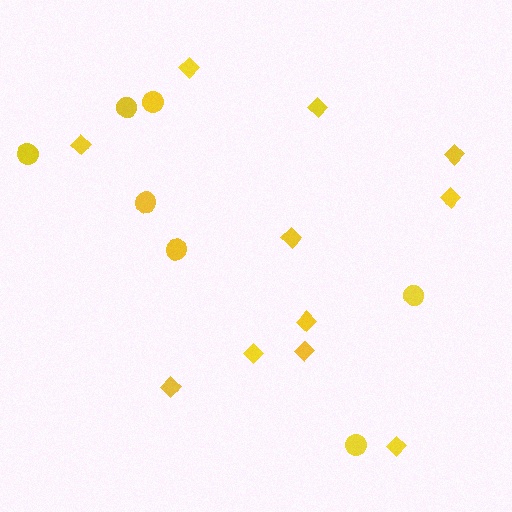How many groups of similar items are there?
There are 2 groups: one group of diamonds (11) and one group of circles (7).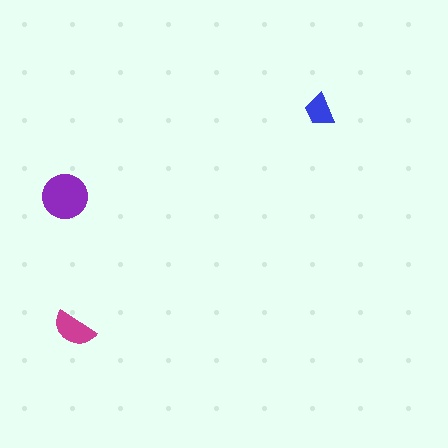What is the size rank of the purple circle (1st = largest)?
1st.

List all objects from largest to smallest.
The purple circle, the magenta semicircle, the blue trapezoid.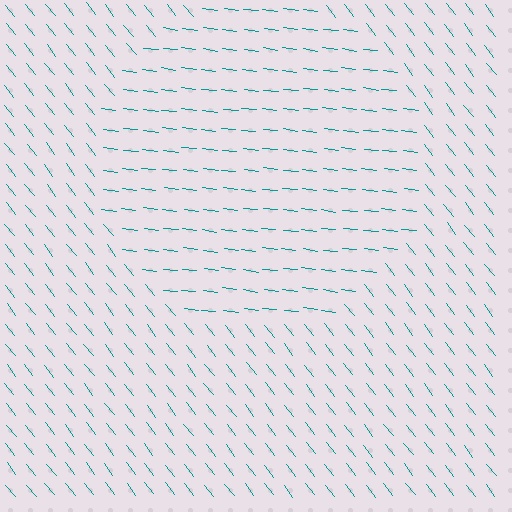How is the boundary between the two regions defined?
The boundary is defined purely by a change in line orientation (approximately 45 degrees difference). All lines are the same color and thickness.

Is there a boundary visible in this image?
Yes, there is a texture boundary formed by a change in line orientation.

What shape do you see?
I see a circle.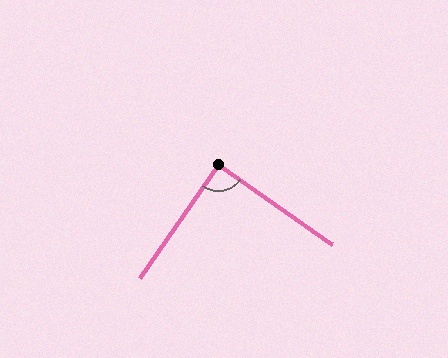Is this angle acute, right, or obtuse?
It is approximately a right angle.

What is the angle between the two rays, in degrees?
Approximately 90 degrees.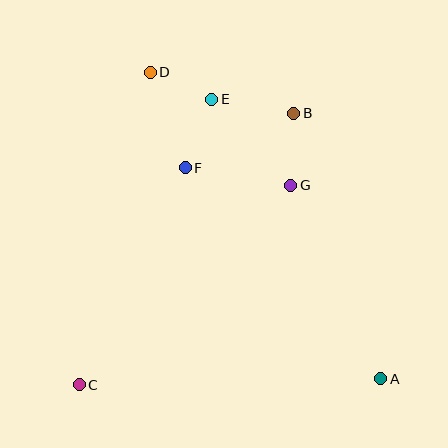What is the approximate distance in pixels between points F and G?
The distance between F and G is approximately 107 pixels.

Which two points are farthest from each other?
Points A and D are farthest from each other.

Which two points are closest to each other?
Points D and E are closest to each other.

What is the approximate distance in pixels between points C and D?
The distance between C and D is approximately 320 pixels.